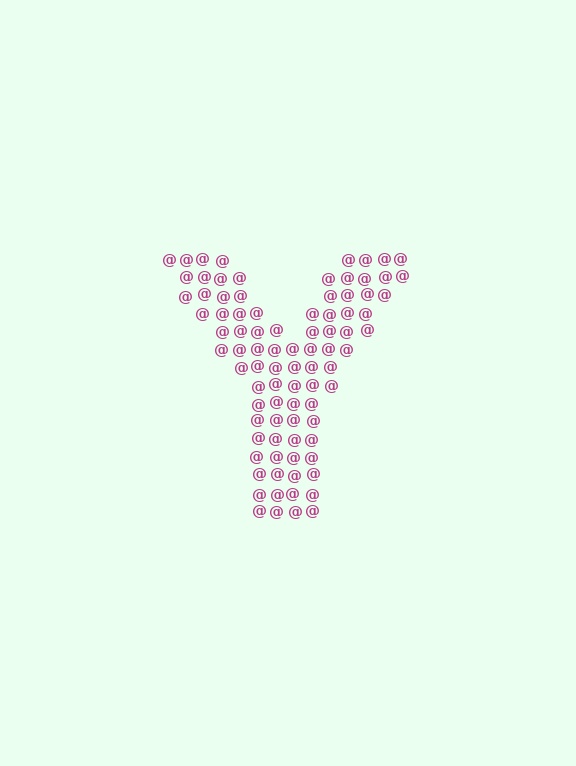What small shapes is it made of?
It is made of small at signs.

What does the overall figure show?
The overall figure shows the letter Y.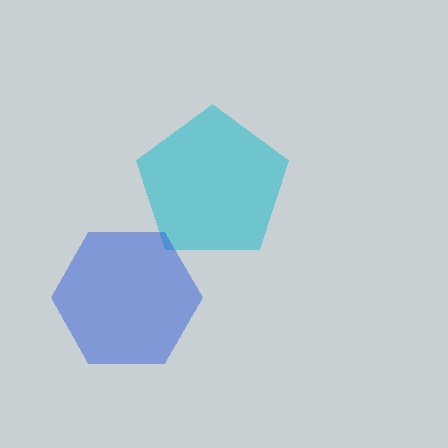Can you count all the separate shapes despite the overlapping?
Yes, there are 2 separate shapes.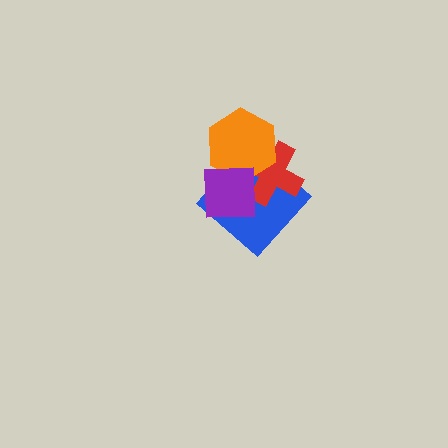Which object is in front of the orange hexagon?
The purple square is in front of the orange hexagon.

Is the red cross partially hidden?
Yes, it is partially covered by another shape.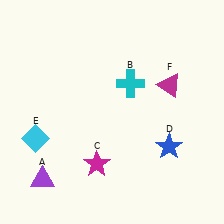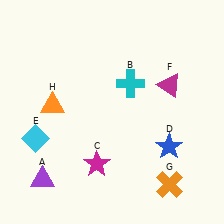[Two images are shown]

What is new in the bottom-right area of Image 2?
An orange cross (G) was added in the bottom-right area of Image 2.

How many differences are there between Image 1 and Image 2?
There are 2 differences between the two images.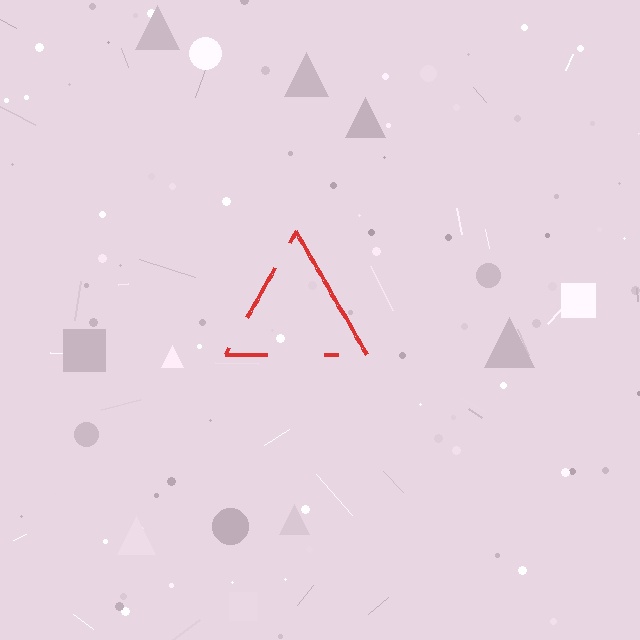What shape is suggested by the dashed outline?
The dashed outline suggests a triangle.